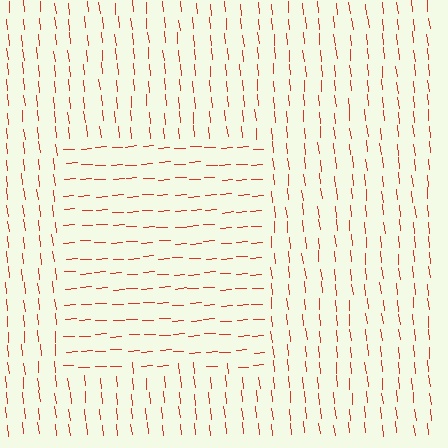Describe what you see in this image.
The image is filled with small red line segments. A rectangle region in the image has lines oriented differently from the surrounding lines, creating a visible texture boundary.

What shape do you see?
I see a rectangle.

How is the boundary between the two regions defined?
The boundary is defined purely by a change in line orientation (approximately 87 degrees difference). All lines are the same color and thickness.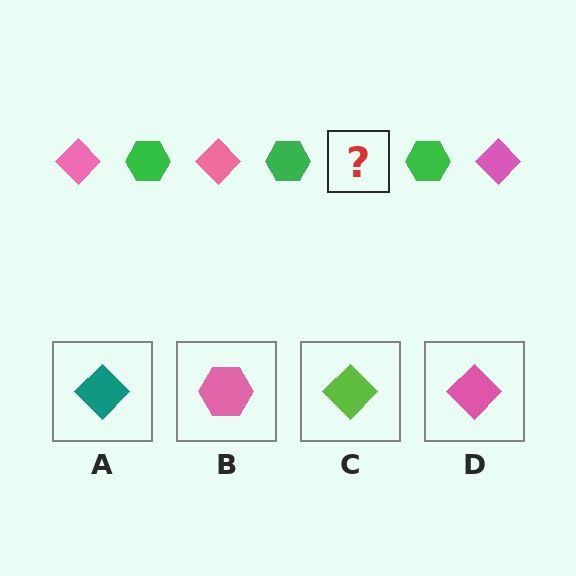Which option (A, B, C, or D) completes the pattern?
D.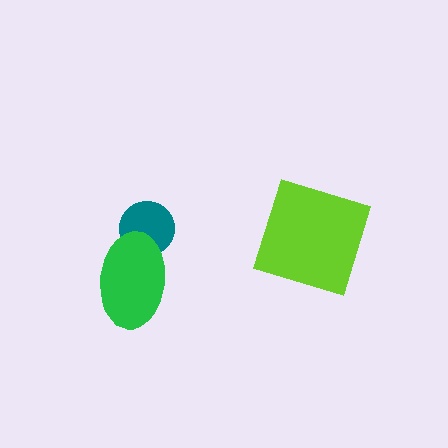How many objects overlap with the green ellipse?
1 object overlaps with the green ellipse.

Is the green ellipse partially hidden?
No, no other shape covers it.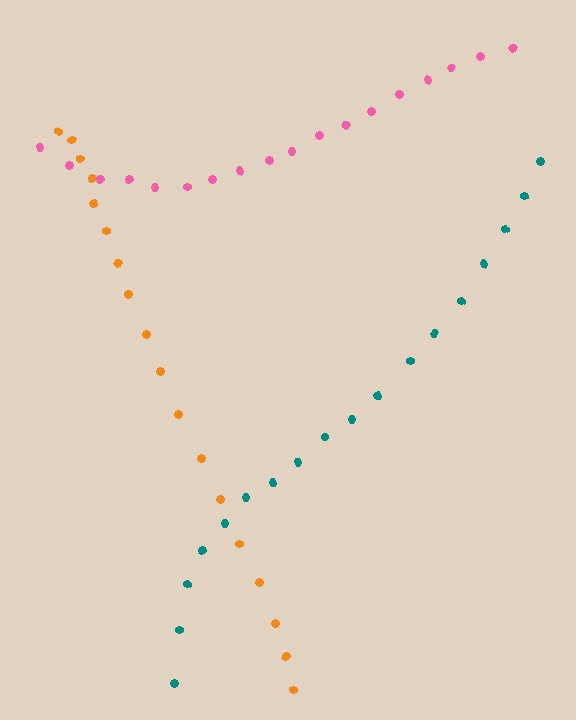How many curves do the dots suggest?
There are 3 distinct paths.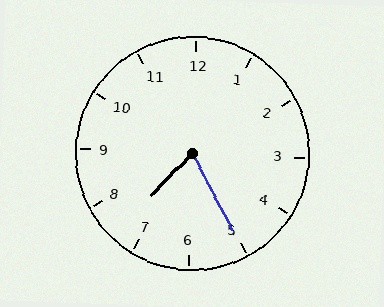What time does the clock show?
7:25.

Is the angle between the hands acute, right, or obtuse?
It is acute.